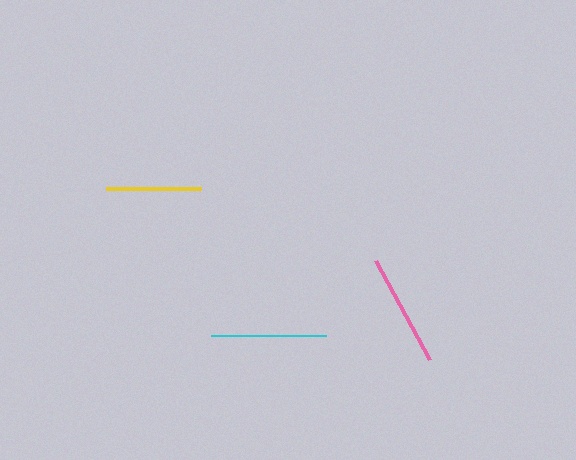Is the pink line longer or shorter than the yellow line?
The pink line is longer than the yellow line.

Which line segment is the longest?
The cyan line is the longest at approximately 115 pixels.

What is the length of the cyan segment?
The cyan segment is approximately 115 pixels long.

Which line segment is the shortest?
The yellow line is the shortest at approximately 95 pixels.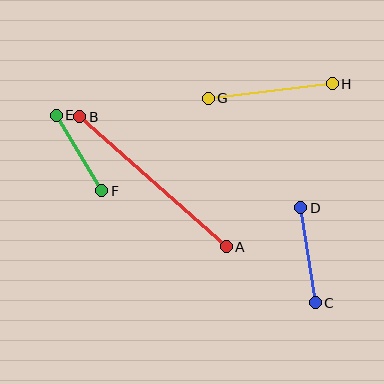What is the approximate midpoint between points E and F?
The midpoint is at approximately (79, 153) pixels.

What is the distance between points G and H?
The distance is approximately 125 pixels.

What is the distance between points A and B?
The distance is approximately 196 pixels.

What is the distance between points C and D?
The distance is approximately 96 pixels.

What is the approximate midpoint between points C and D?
The midpoint is at approximately (308, 255) pixels.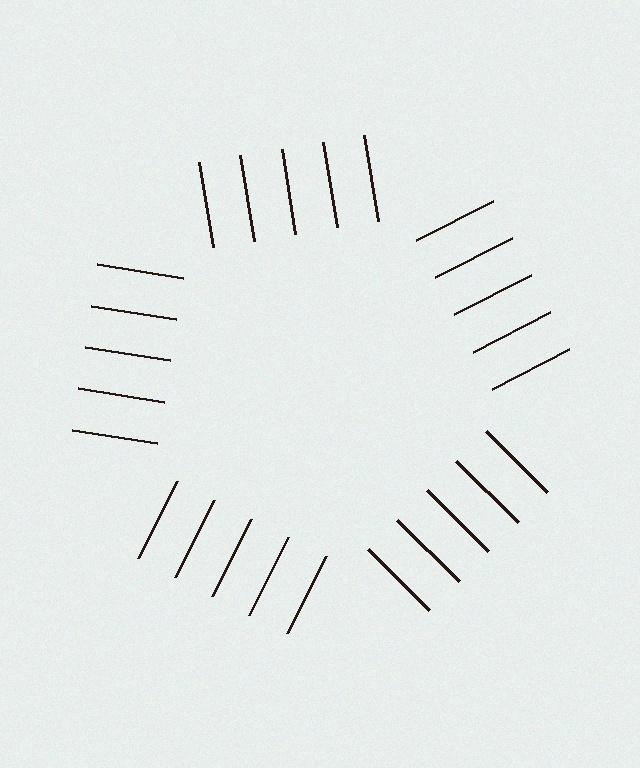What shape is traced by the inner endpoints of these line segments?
An illusory pentagon — the line segments terminate on its edges but no continuous stroke is drawn.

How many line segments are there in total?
25 — 5 along each of the 5 edges.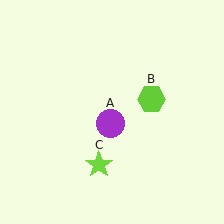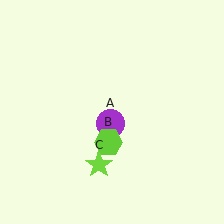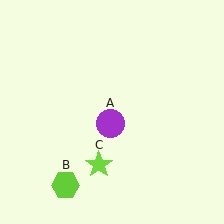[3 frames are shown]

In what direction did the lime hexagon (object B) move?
The lime hexagon (object B) moved down and to the left.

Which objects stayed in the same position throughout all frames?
Purple circle (object A) and lime star (object C) remained stationary.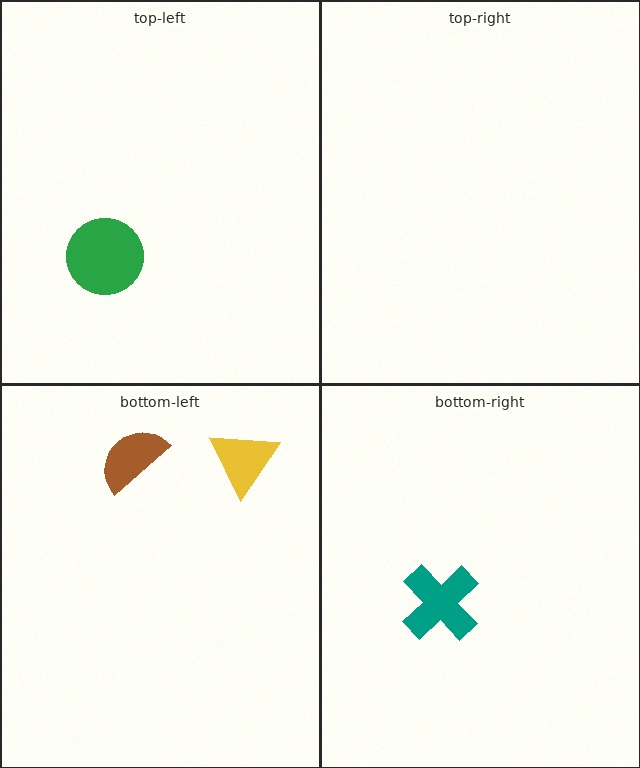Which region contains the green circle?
The top-left region.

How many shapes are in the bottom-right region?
1.